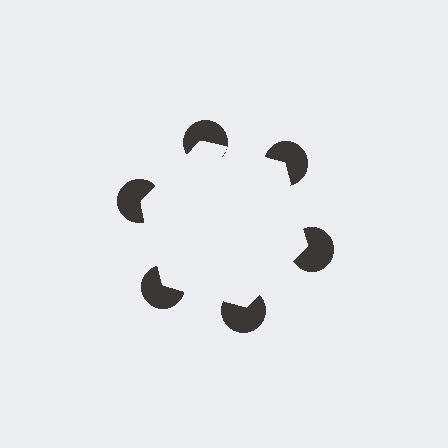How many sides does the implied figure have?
6 sides.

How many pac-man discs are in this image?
There are 6 — one at each vertex of the illusory hexagon.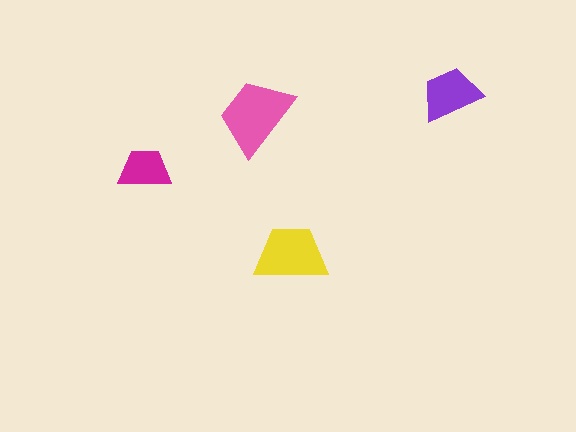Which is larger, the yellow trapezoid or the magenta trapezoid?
The yellow one.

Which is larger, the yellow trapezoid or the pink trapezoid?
The pink one.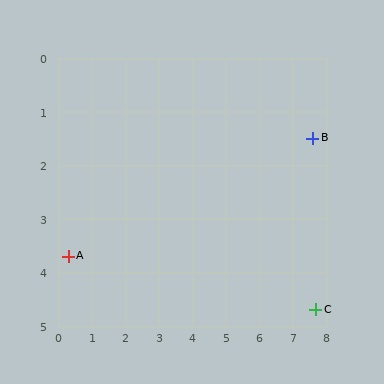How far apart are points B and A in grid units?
Points B and A are about 7.6 grid units apart.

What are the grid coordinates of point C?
Point C is at approximately (7.7, 4.7).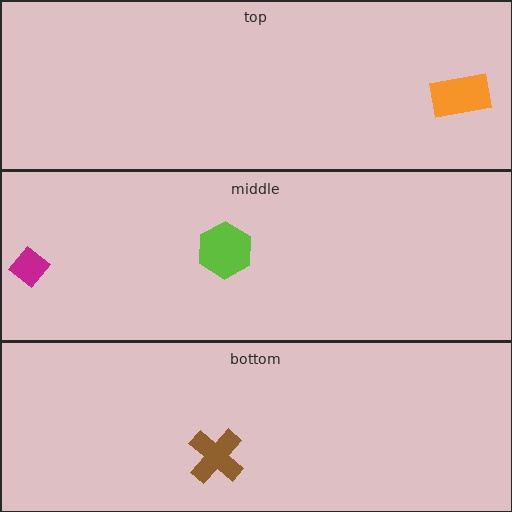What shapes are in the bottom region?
The brown cross.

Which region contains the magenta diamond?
The middle region.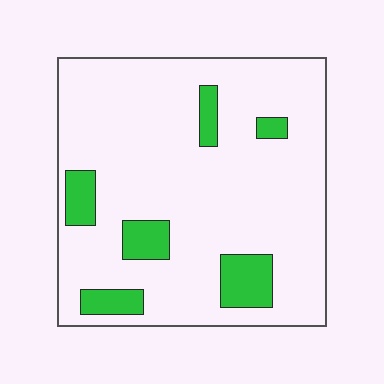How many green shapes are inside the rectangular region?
6.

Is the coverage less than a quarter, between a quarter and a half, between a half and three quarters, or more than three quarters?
Less than a quarter.